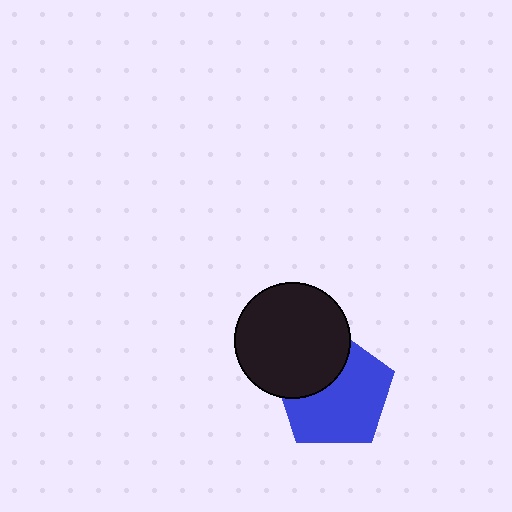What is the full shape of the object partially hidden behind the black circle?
The partially hidden object is a blue pentagon.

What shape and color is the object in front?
The object in front is a black circle.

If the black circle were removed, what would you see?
You would see the complete blue pentagon.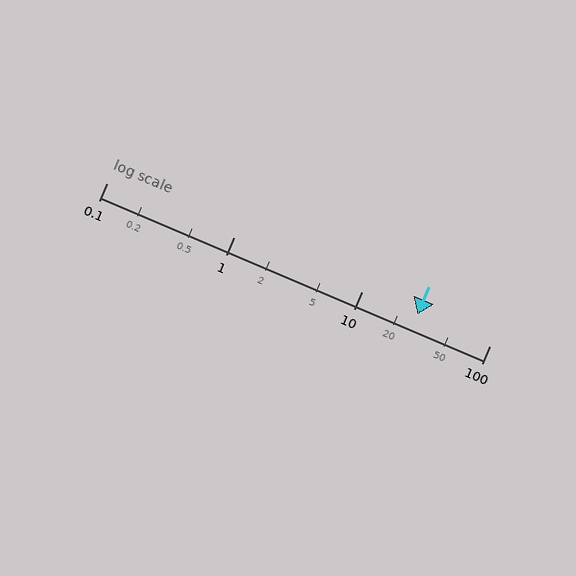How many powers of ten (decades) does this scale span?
The scale spans 3 decades, from 0.1 to 100.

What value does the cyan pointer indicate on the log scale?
The pointer indicates approximately 27.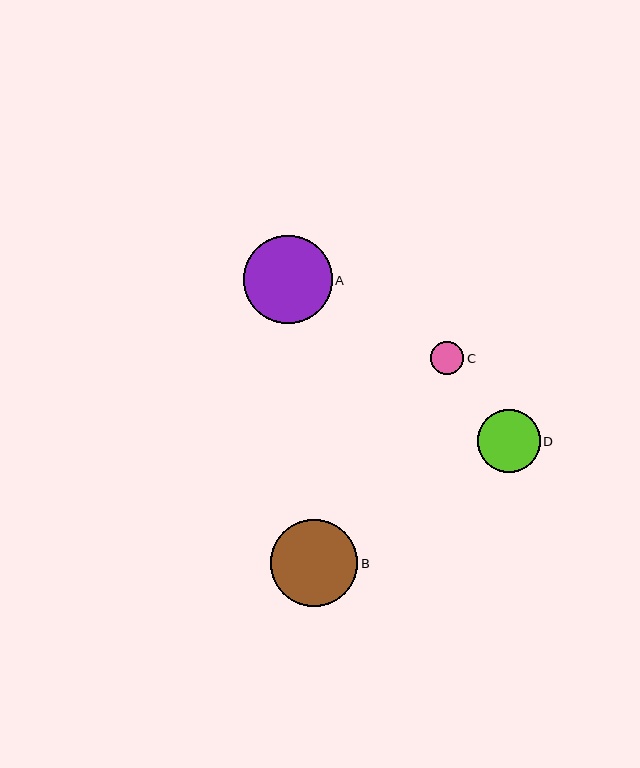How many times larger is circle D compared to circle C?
Circle D is approximately 1.9 times the size of circle C.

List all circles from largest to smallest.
From largest to smallest: A, B, D, C.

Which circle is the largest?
Circle A is the largest with a size of approximately 88 pixels.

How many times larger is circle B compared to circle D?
Circle B is approximately 1.4 times the size of circle D.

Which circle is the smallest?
Circle C is the smallest with a size of approximately 33 pixels.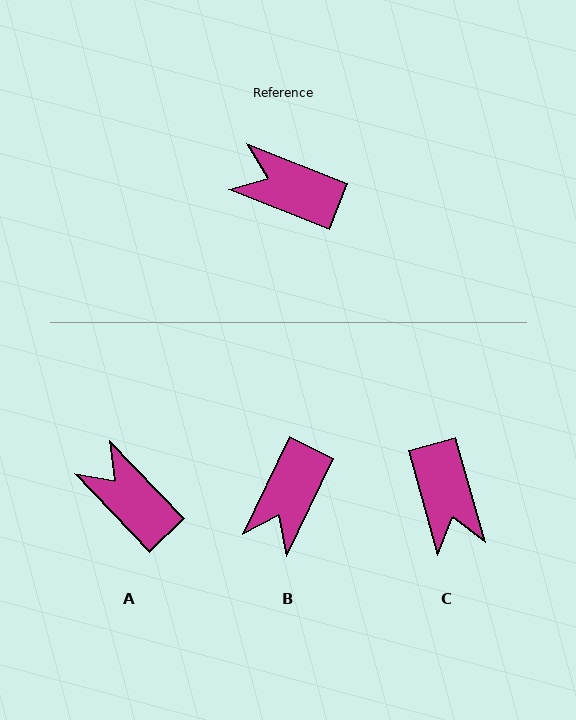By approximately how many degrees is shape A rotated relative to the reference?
Approximately 25 degrees clockwise.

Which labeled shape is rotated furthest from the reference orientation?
C, about 127 degrees away.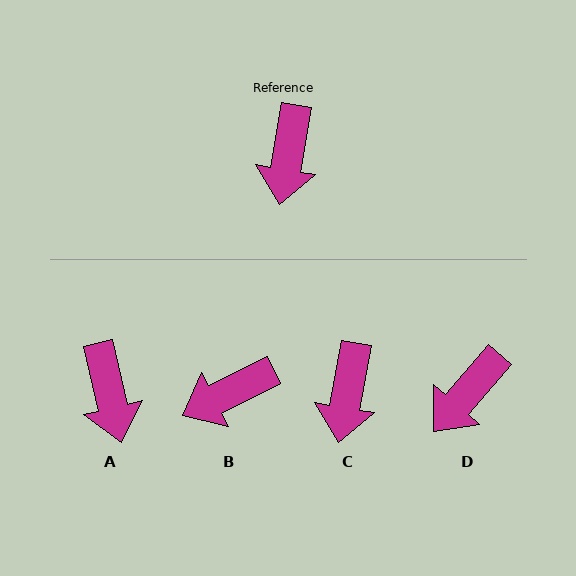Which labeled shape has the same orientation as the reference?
C.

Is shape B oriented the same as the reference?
No, it is off by about 54 degrees.